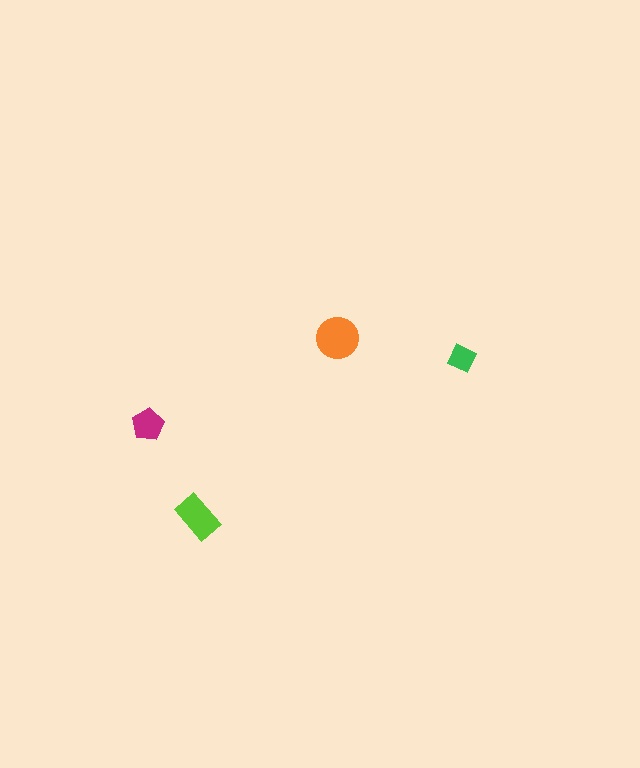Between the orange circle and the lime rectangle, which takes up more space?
The orange circle.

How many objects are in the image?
There are 4 objects in the image.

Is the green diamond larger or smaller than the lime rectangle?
Smaller.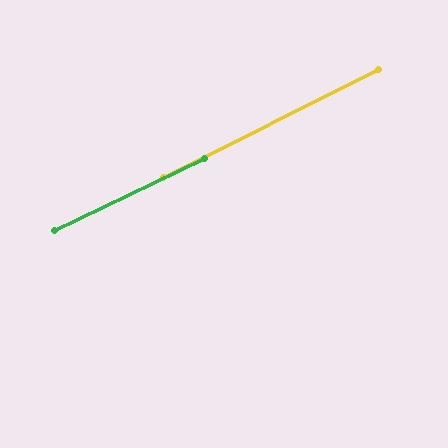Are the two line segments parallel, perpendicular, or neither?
Parallel — their directions differ by only 1.1°.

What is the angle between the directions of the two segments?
Approximately 1 degree.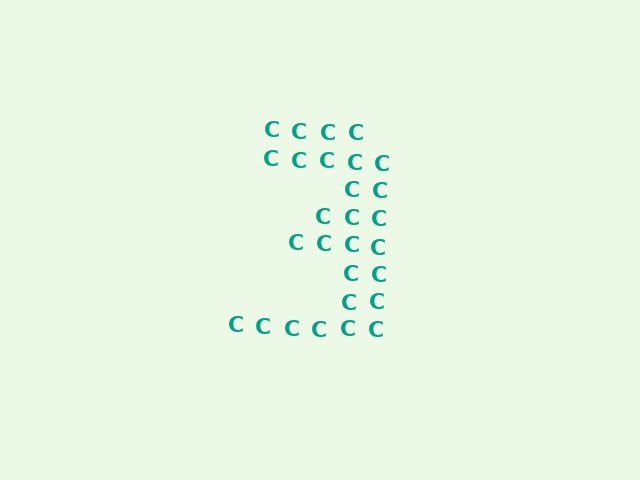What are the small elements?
The small elements are letter C's.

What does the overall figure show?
The overall figure shows the digit 3.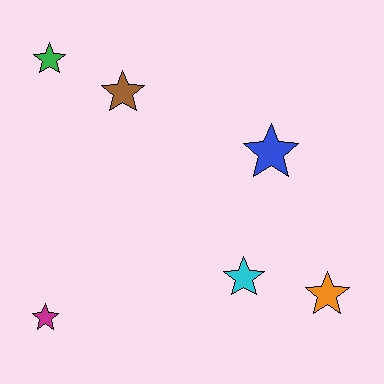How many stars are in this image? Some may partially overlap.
There are 6 stars.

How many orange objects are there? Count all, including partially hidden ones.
There is 1 orange object.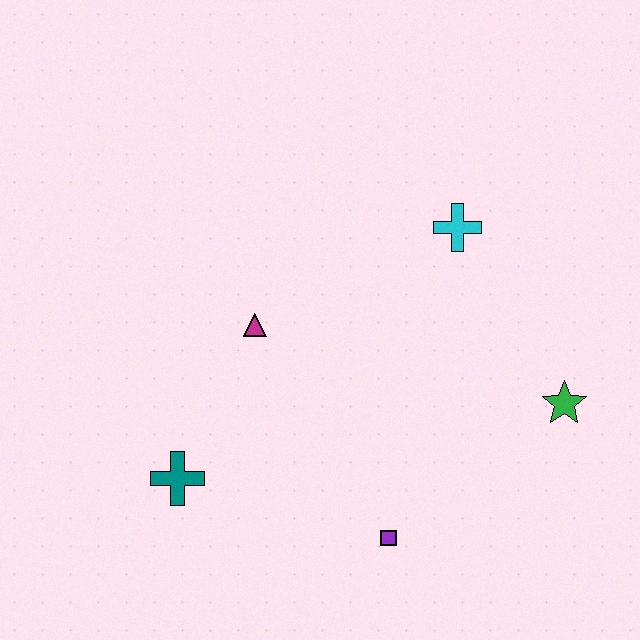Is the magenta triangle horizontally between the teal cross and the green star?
Yes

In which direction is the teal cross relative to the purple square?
The teal cross is to the left of the purple square.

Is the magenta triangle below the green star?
No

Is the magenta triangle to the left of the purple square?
Yes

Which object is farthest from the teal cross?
The green star is farthest from the teal cross.